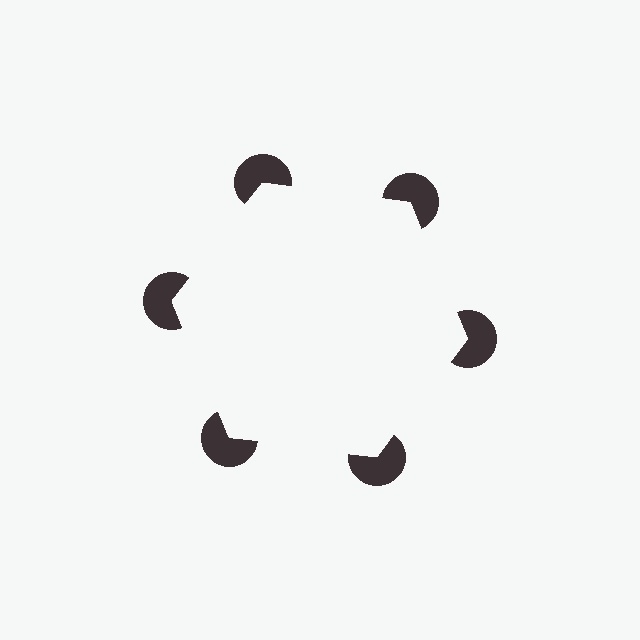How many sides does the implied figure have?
6 sides.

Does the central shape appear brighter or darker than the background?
It typically appears slightly brighter than the background, even though no actual brightness change is drawn.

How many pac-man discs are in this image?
There are 6 — one at each vertex of the illusory hexagon.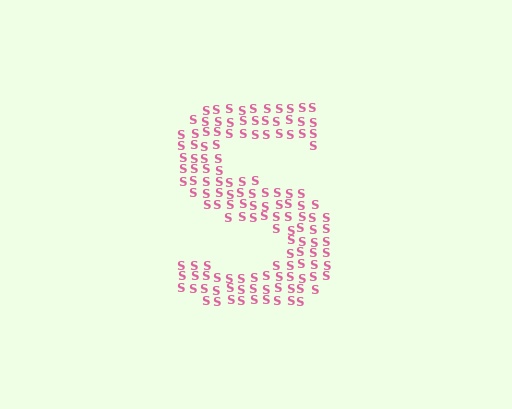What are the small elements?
The small elements are letter S's.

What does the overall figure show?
The overall figure shows the letter S.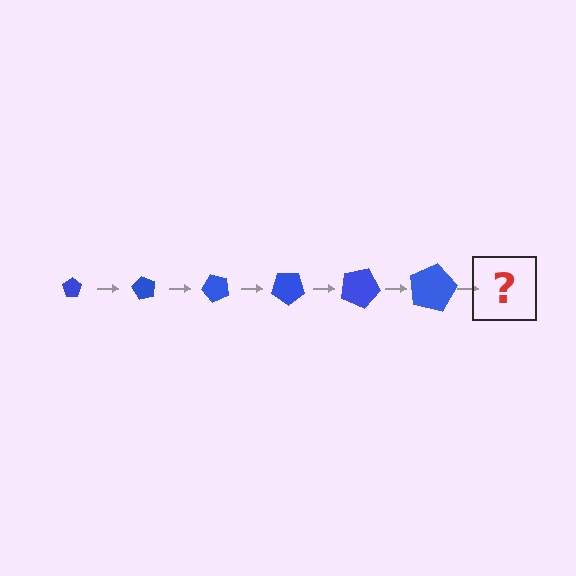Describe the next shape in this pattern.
It should be a pentagon, larger than the previous one and rotated 360 degrees from the start.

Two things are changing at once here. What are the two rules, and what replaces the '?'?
The two rules are that the pentagon grows larger each step and it rotates 60 degrees each step. The '?' should be a pentagon, larger than the previous one and rotated 360 degrees from the start.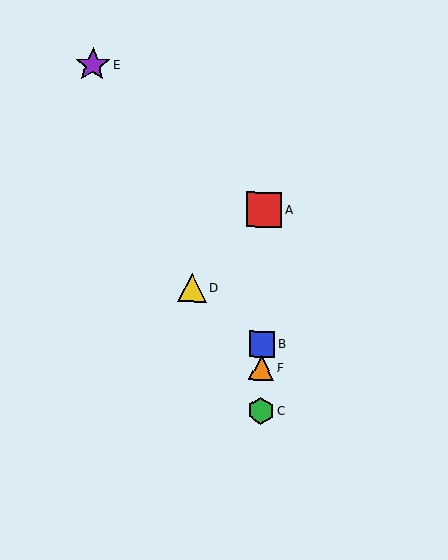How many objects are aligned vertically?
4 objects (A, B, C, F) are aligned vertically.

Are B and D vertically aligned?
No, B is at x≈262 and D is at x≈192.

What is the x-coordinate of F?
Object F is at x≈261.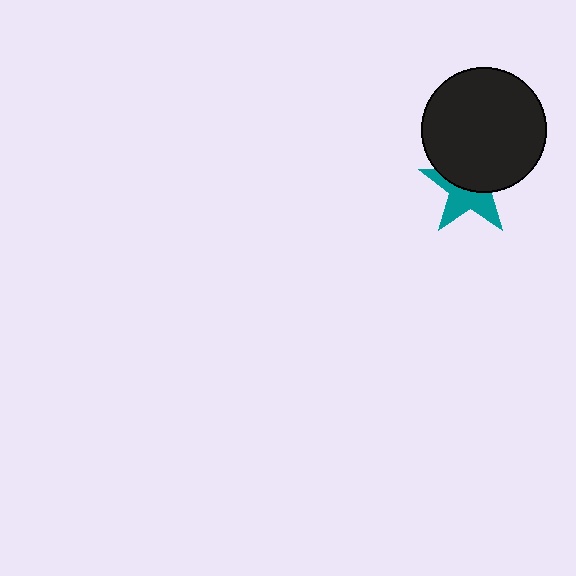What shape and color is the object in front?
The object in front is a black circle.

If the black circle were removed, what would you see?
You would see the complete teal star.